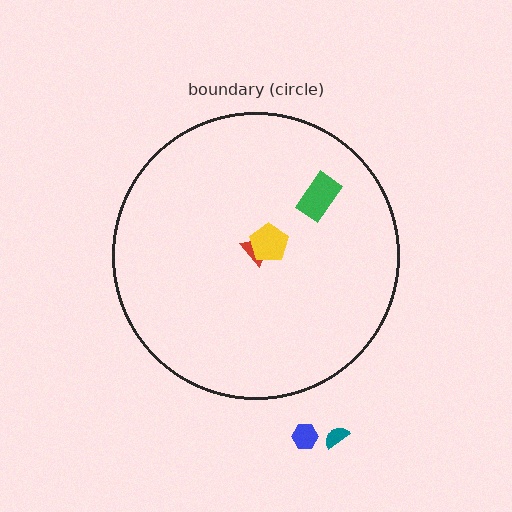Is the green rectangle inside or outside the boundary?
Inside.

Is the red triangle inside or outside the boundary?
Inside.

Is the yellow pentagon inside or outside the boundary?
Inside.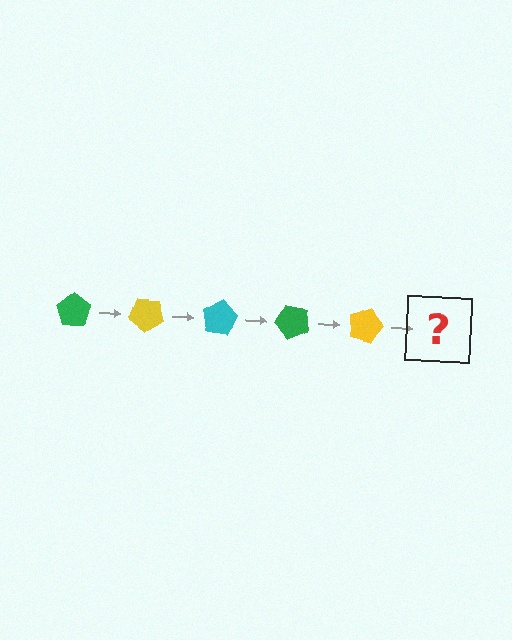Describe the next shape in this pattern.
It should be a cyan pentagon, rotated 200 degrees from the start.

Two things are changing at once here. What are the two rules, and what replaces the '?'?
The two rules are that it rotates 40 degrees each step and the color cycles through green, yellow, and cyan. The '?' should be a cyan pentagon, rotated 200 degrees from the start.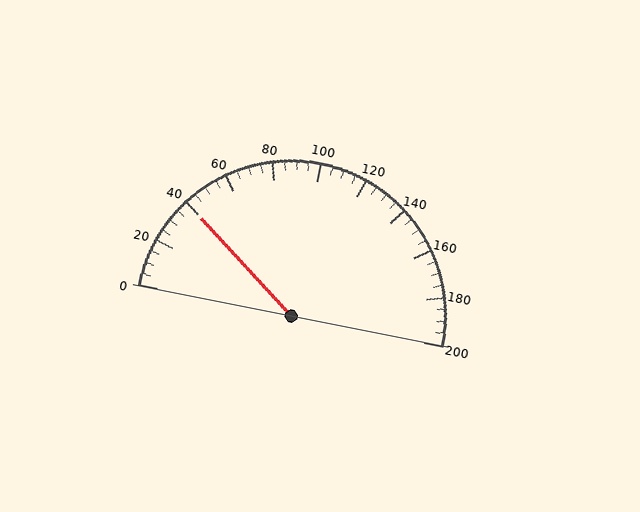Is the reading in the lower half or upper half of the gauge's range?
The reading is in the lower half of the range (0 to 200).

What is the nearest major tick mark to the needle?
The nearest major tick mark is 40.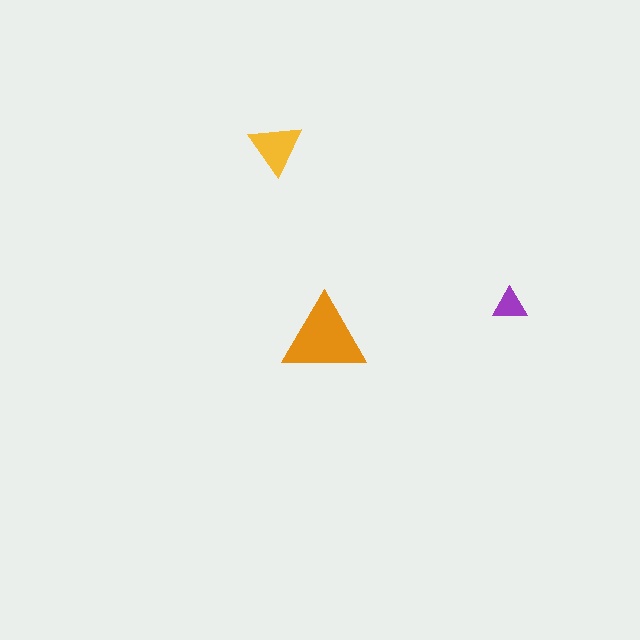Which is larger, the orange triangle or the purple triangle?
The orange one.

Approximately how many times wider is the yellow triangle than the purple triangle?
About 1.5 times wider.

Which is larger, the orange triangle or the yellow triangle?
The orange one.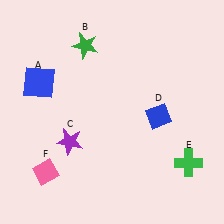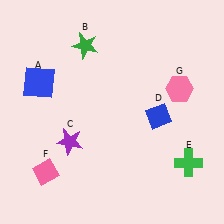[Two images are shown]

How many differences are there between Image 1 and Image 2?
There is 1 difference between the two images.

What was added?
A pink hexagon (G) was added in Image 2.